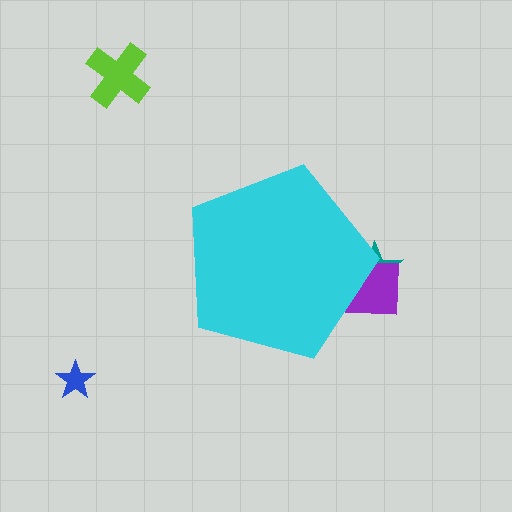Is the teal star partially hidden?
Yes, the teal star is partially hidden behind the cyan pentagon.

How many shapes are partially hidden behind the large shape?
2 shapes are partially hidden.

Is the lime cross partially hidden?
No, the lime cross is fully visible.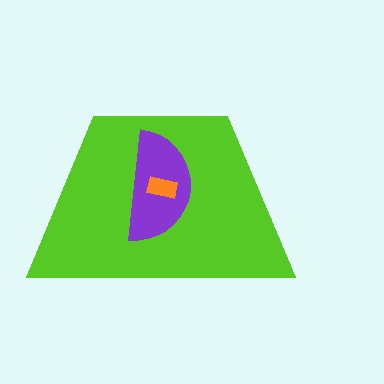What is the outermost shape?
The lime trapezoid.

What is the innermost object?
The orange rectangle.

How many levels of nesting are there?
3.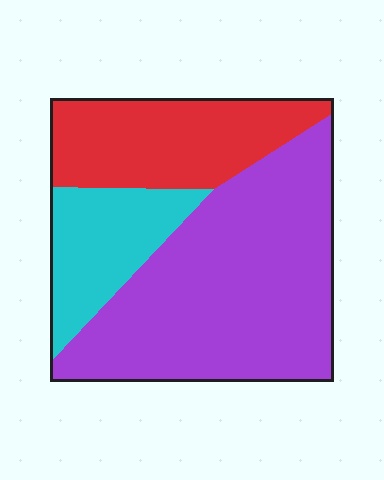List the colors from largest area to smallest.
From largest to smallest: purple, red, cyan.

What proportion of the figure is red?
Red covers about 25% of the figure.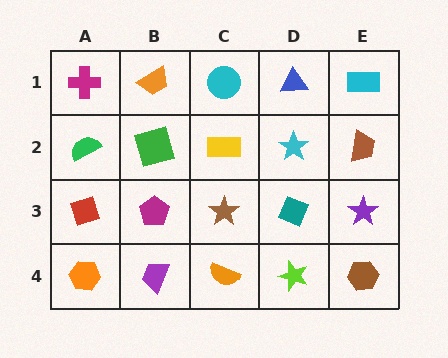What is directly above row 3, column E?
A brown trapezoid.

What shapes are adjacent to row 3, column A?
A green semicircle (row 2, column A), an orange hexagon (row 4, column A), a magenta pentagon (row 3, column B).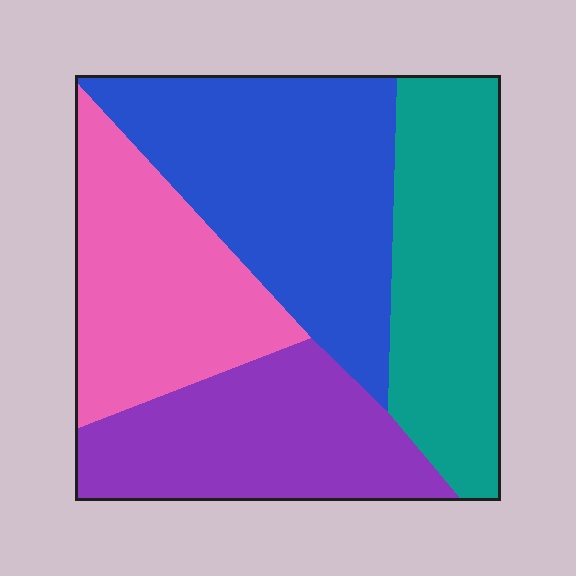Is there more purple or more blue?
Blue.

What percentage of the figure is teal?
Teal takes up less than a quarter of the figure.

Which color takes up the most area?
Blue, at roughly 30%.